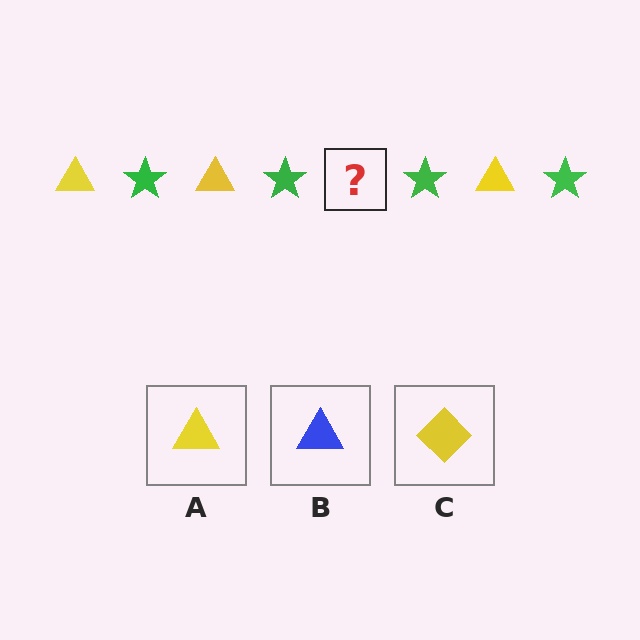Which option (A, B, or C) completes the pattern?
A.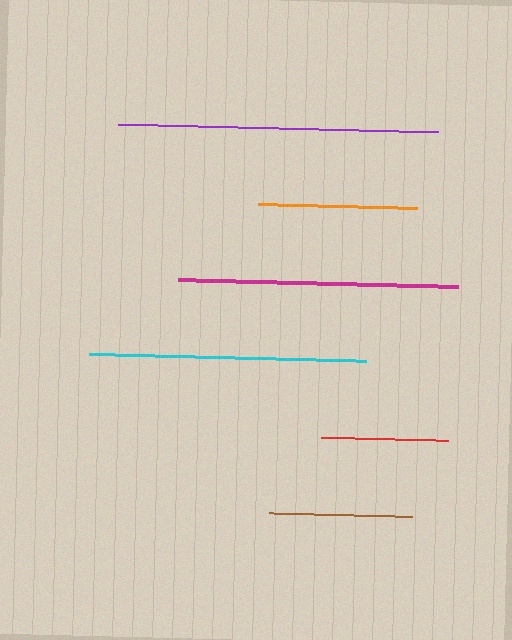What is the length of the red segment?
The red segment is approximately 127 pixels long.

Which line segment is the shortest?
The red line is the shortest at approximately 127 pixels.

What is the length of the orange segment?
The orange segment is approximately 158 pixels long.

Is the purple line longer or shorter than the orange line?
The purple line is longer than the orange line.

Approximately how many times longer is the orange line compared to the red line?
The orange line is approximately 1.2 times the length of the red line.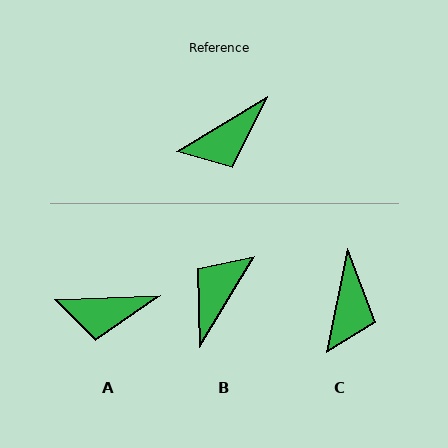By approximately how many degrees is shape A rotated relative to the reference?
Approximately 29 degrees clockwise.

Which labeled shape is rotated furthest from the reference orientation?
B, about 152 degrees away.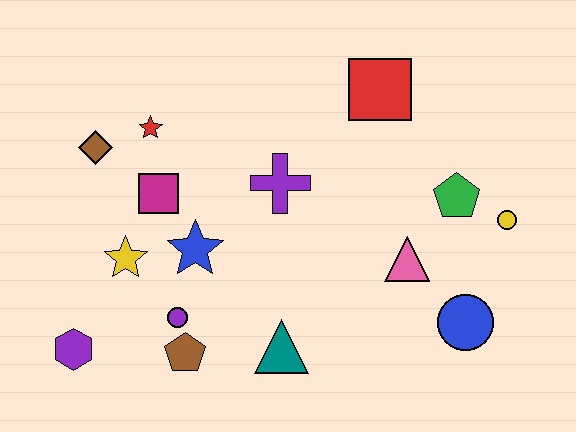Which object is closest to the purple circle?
The brown pentagon is closest to the purple circle.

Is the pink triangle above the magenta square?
No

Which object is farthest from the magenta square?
The yellow circle is farthest from the magenta square.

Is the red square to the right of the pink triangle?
No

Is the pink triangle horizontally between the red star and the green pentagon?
Yes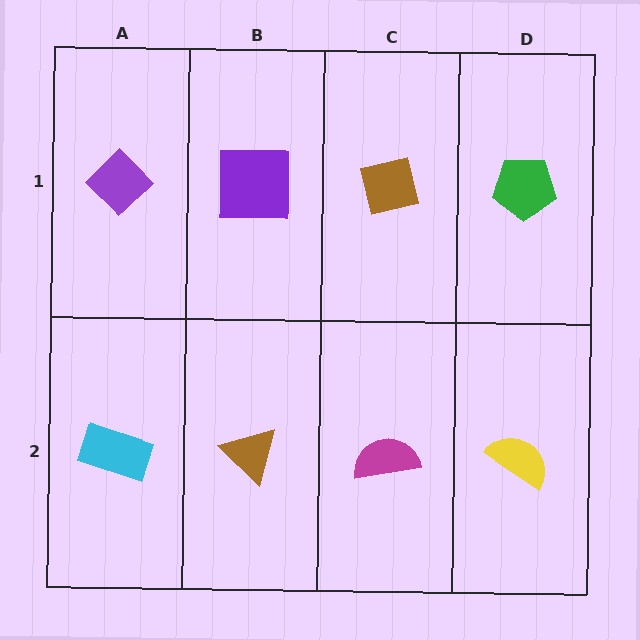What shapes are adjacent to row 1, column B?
A brown triangle (row 2, column B), a purple diamond (row 1, column A), a brown square (row 1, column C).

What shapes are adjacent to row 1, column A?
A cyan rectangle (row 2, column A), a purple square (row 1, column B).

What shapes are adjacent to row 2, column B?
A purple square (row 1, column B), a cyan rectangle (row 2, column A), a magenta semicircle (row 2, column C).